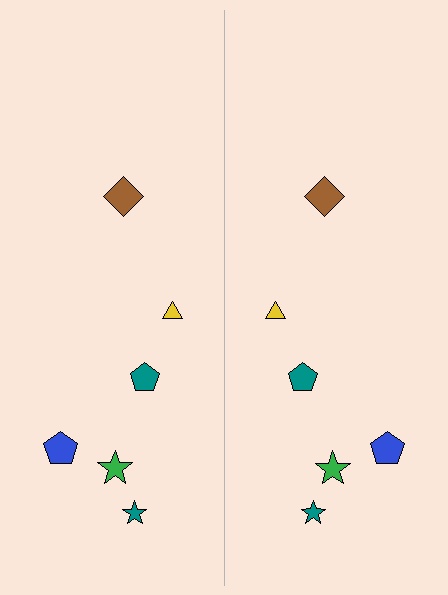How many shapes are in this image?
There are 12 shapes in this image.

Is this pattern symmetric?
Yes, this pattern has bilateral (reflection) symmetry.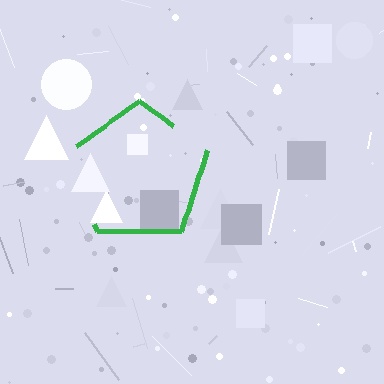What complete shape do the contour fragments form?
The contour fragments form a pentagon.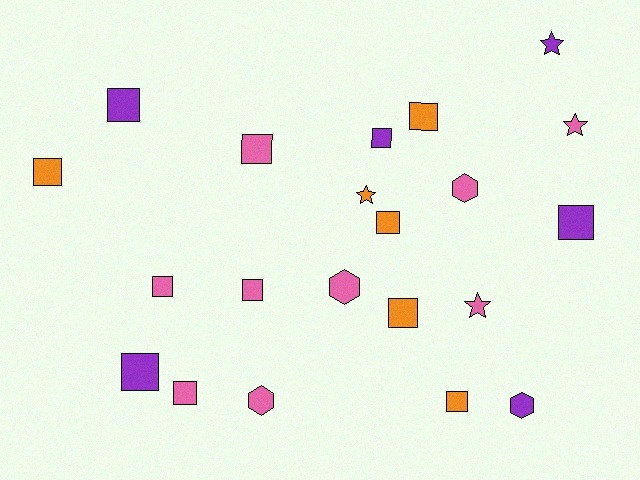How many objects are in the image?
There are 21 objects.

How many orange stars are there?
There is 1 orange star.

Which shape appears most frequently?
Square, with 13 objects.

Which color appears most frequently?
Pink, with 9 objects.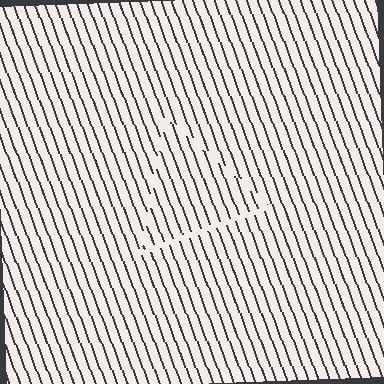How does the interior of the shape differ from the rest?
The interior of the shape contains the same grating, shifted by half a period — the contour is defined by the phase discontinuity where line-ends from the inner and outer gratings abut.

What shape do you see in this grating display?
An illusory triangle. The interior of the shape contains the same grating, shifted by half a period — the contour is defined by the phase discontinuity where line-ends from the inner and outer gratings abut.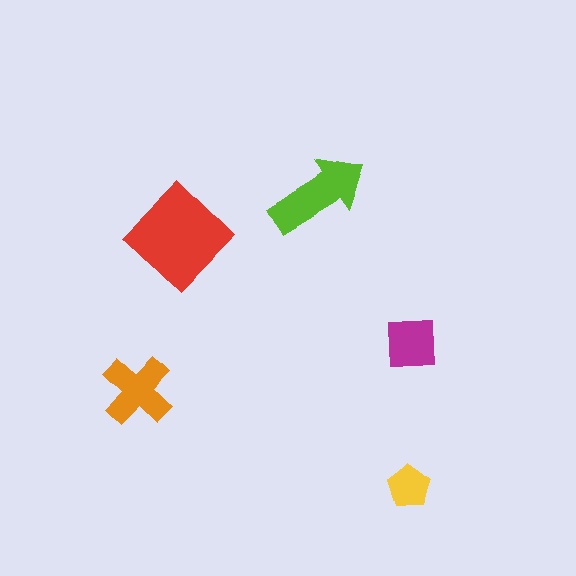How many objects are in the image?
There are 5 objects in the image.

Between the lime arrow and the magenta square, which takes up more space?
The lime arrow.